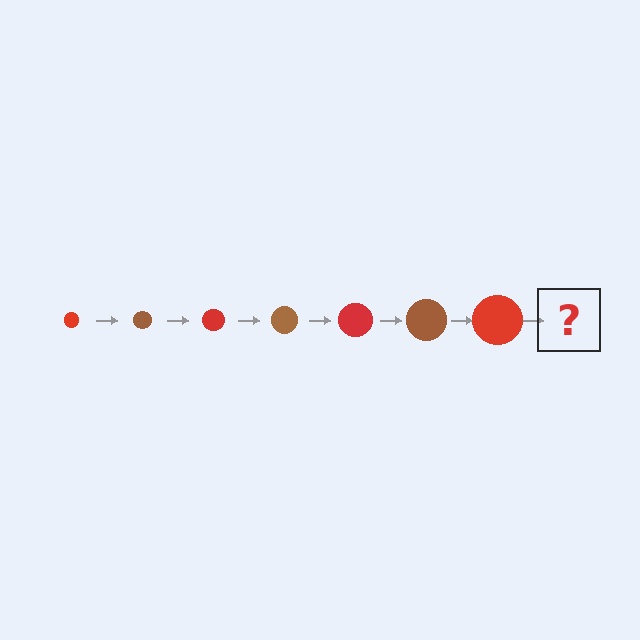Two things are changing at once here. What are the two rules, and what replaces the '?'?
The two rules are that the circle grows larger each step and the color cycles through red and brown. The '?' should be a brown circle, larger than the previous one.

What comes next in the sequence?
The next element should be a brown circle, larger than the previous one.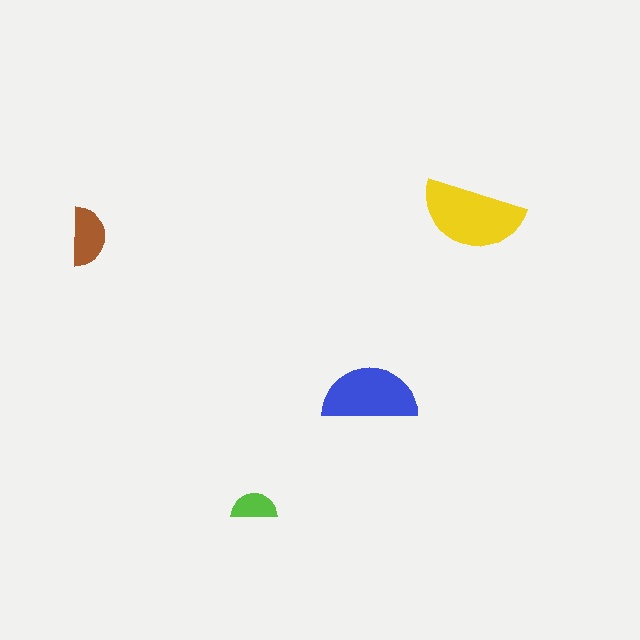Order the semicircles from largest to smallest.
the yellow one, the blue one, the brown one, the lime one.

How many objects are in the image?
There are 4 objects in the image.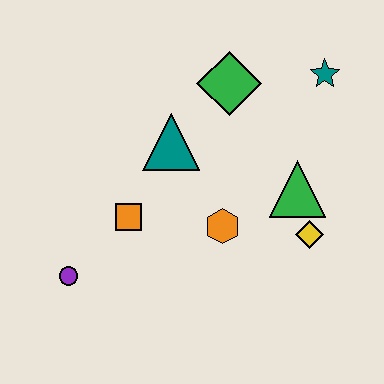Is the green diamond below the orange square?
No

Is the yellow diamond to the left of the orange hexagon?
No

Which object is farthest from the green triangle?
The purple circle is farthest from the green triangle.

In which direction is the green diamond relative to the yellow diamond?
The green diamond is above the yellow diamond.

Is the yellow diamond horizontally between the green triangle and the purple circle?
No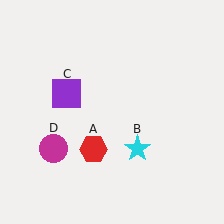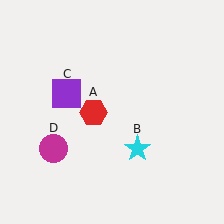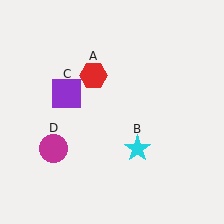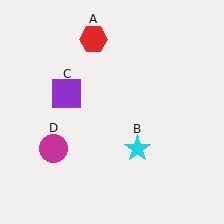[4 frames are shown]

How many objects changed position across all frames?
1 object changed position: red hexagon (object A).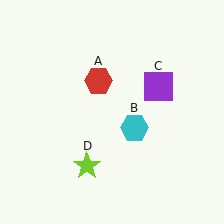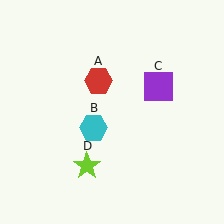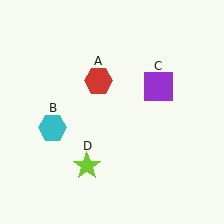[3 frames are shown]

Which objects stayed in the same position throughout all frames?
Red hexagon (object A) and purple square (object C) and lime star (object D) remained stationary.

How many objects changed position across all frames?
1 object changed position: cyan hexagon (object B).